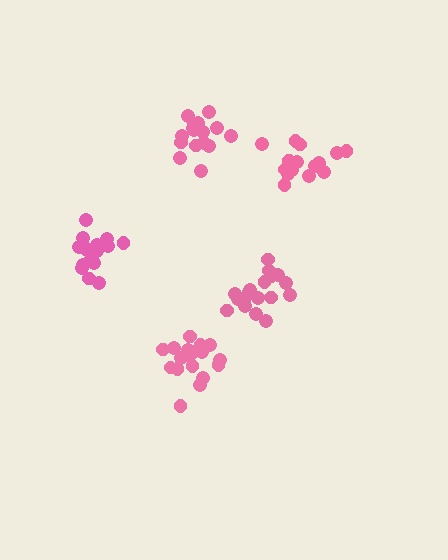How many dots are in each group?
Group 1: 15 dots, Group 2: 17 dots, Group 3: 17 dots, Group 4: 18 dots, Group 5: 18 dots (85 total).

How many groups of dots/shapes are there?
There are 5 groups.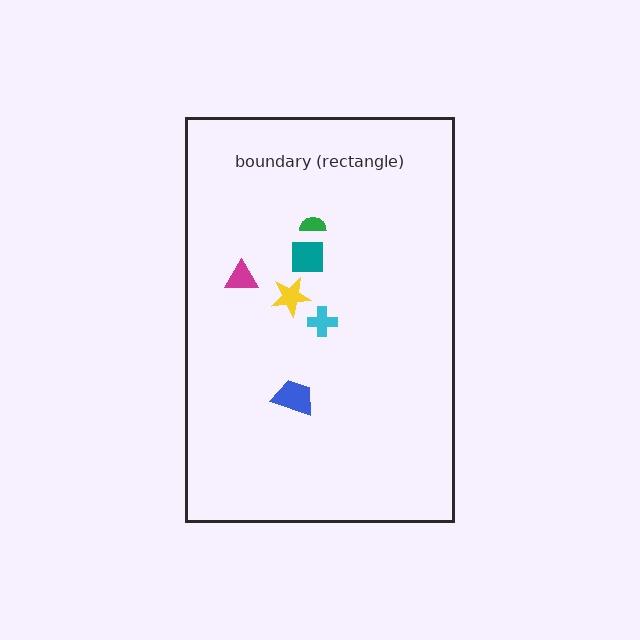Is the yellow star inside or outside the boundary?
Inside.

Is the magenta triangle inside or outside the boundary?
Inside.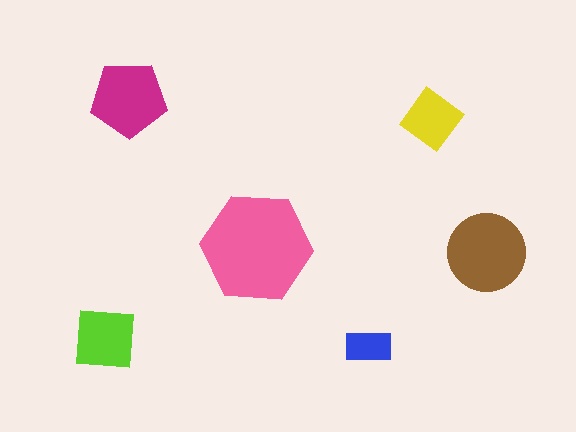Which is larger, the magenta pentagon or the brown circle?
The brown circle.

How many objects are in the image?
There are 6 objects in the image.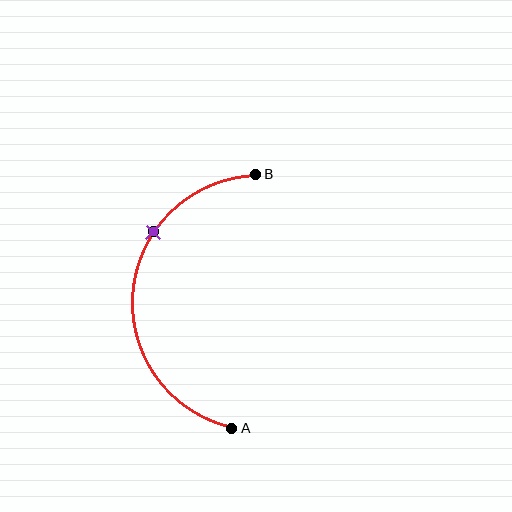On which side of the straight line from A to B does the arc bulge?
The arc bulges to the left of the straight line connecting A and B.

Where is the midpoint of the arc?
The arc midpoint is the point on the curve farthest from the straight line joining A and B. It sits to the left of that line.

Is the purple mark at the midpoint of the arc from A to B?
No. The purple mark lies on the arc but is closer to endpoint B. The arc midpoint would be at the point on the curve equidistant along the arc from both A and B.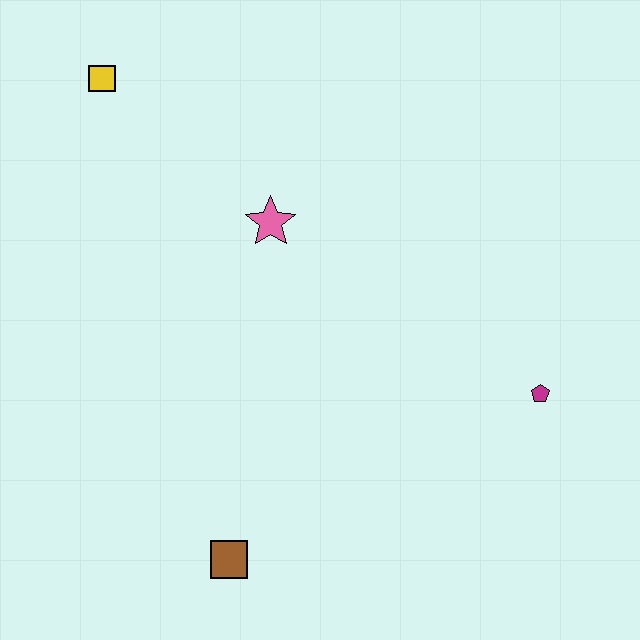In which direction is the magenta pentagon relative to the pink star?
The magenta pentagon is to the right of the pink star.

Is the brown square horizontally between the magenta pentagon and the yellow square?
Yes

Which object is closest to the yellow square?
The pink star is closest to the yellow square.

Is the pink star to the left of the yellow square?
No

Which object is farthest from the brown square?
The yellow square is farthest from the brown square.